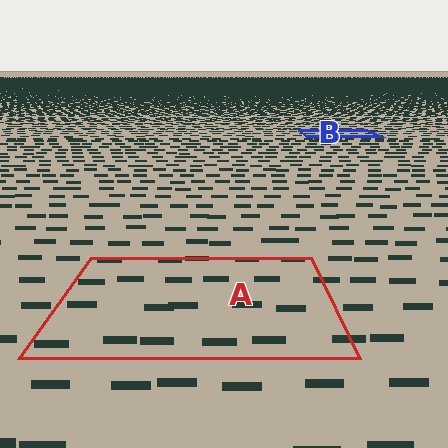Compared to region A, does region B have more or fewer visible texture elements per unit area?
Region B has more texture elements per unit area — they are packed more densely because it is farther away.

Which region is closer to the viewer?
Region A is closer. The texture elements there are larger and more spread out.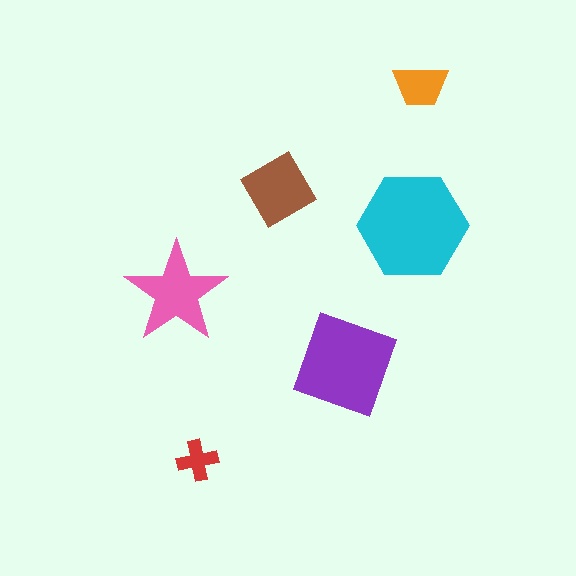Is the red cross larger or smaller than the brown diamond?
Smaller.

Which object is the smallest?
The red cross.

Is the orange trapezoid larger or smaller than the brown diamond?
Smaller.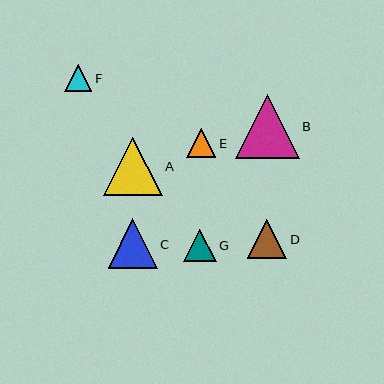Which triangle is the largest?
Triangle B is the largest with a size of approximately 64 pixels.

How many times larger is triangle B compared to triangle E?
Triangle B is approximately 2.2 times the size of triangle E.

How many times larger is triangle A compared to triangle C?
Triangle A is approximately 1.2 times the size of triangle C.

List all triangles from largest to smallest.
From largest to smallest: B, A, C, D, G, E, F.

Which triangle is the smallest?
Triangle F is the smallest with a size of approximately 27 pixels.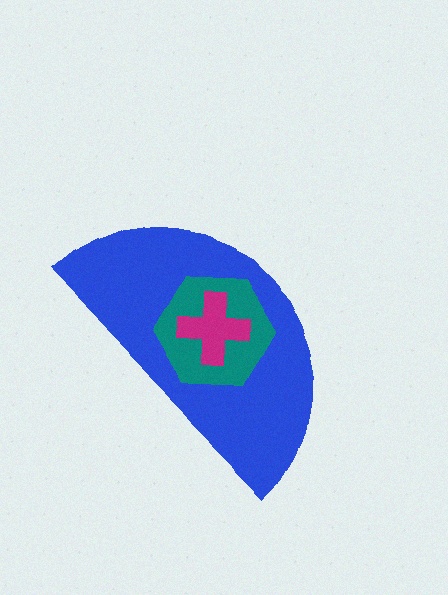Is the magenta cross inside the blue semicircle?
Yes.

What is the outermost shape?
The blue semicircle.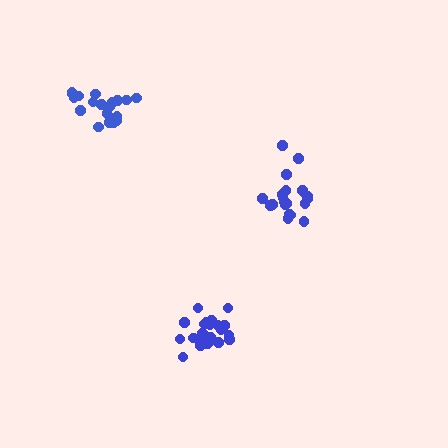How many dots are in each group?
Group 1: 21 dots, Group 2: 21 dots, Group 3: 21 dots (63 total).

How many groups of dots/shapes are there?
There are 3 groups.